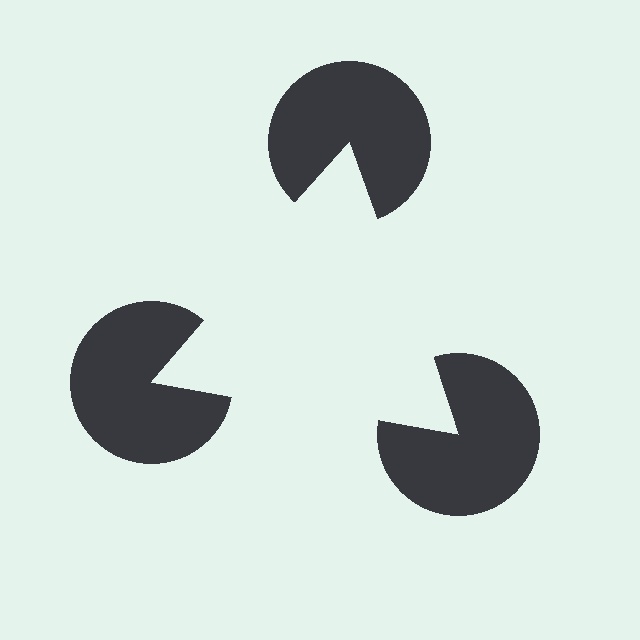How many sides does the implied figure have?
3 sides.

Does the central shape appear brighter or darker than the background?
It typically appears slightly brighter than the background, even though no actual brightness change is drawn.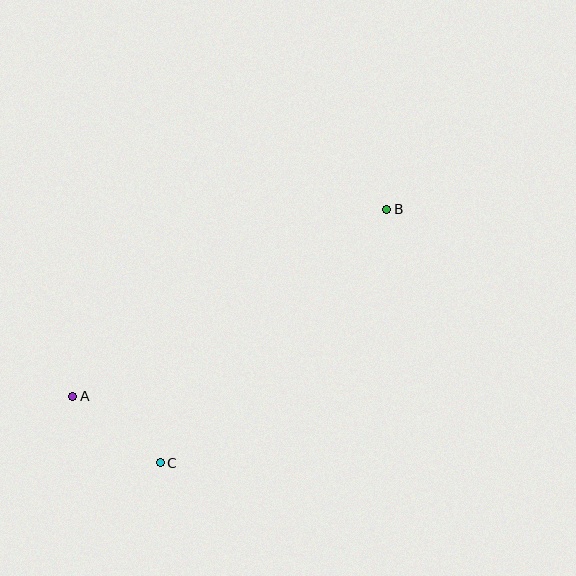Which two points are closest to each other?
Points A and C are closest to each other.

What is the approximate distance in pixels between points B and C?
The distance between B and C is approximately 340 pixels.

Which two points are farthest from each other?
Points A and B are farthest from each other.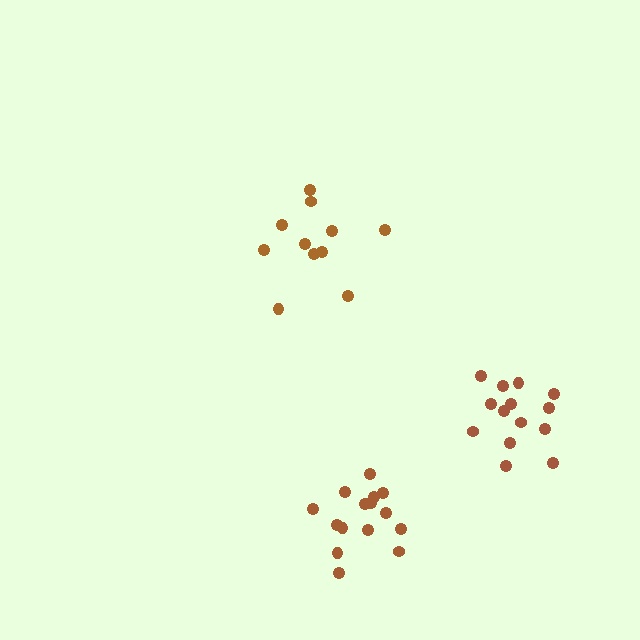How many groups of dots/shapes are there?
There are 3 groups.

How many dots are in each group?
Group 1: 14 dots, Group 2: 11 dots, Group 3: 15 dots (40 total).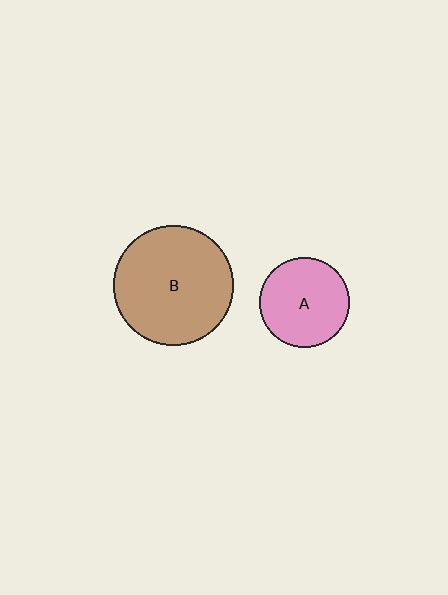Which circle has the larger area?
Circle B (brown).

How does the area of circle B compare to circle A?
Approximately 1.8 times.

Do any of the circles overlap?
No, none of the circles overlap.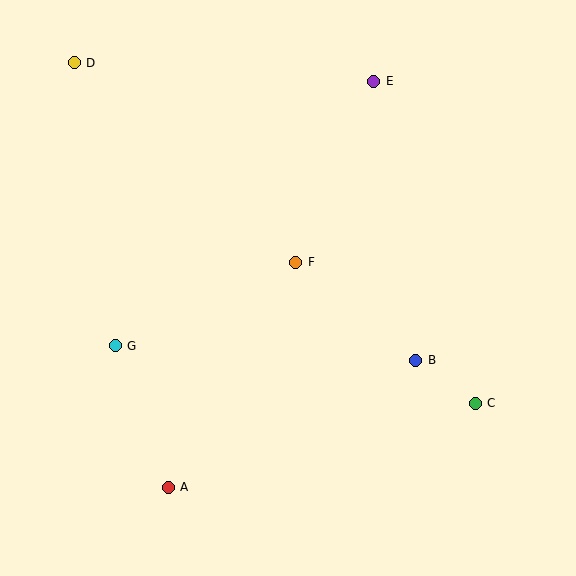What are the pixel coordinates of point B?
Point B is at (416, 360).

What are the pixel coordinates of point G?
Point G is at (115, 346).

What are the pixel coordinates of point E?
Point E is at (374, 81).